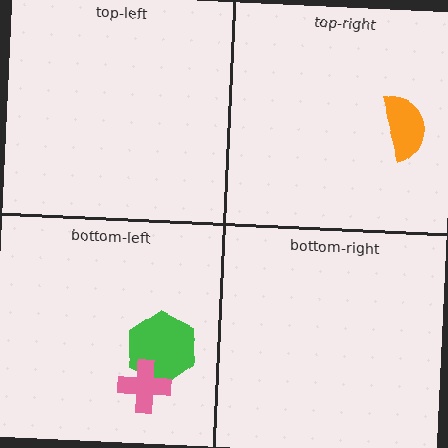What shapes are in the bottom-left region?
The green hexagon, the pink cross.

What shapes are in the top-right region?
The orange semicircle.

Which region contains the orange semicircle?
The top-right region.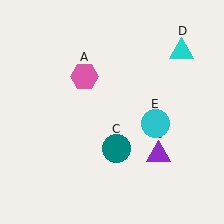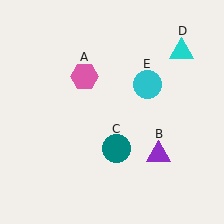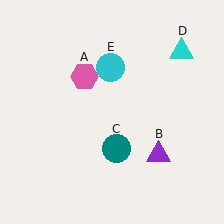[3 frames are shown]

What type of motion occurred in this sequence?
The cyan circle (object E) rotated counterclockwise around the center of the scene.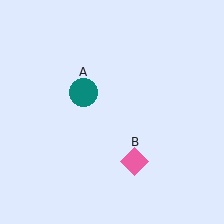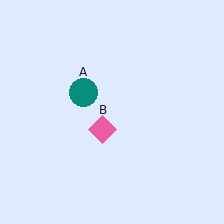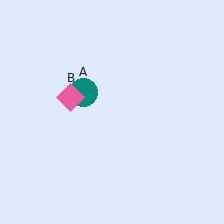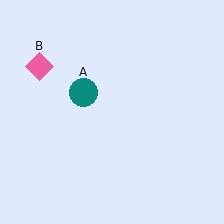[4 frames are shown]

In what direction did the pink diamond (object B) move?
The pink diamond (object B) moved up and to the left.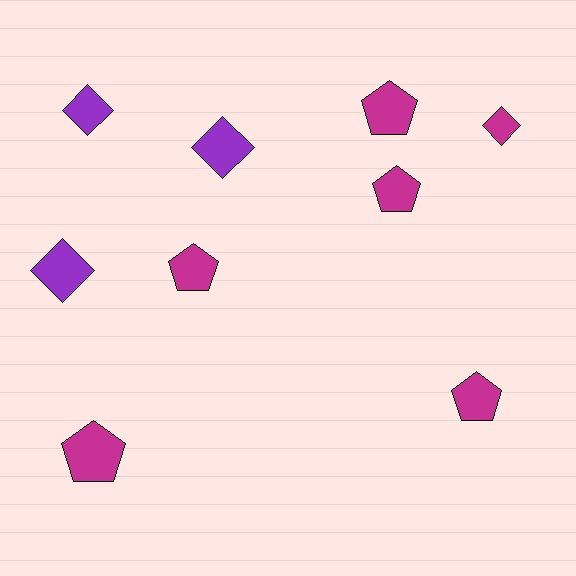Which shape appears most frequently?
Pentagon, with 5 objects.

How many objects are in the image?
There are 9 objects.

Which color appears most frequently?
Magenta, with 6 objects.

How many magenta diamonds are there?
There is 1 magenta diamond.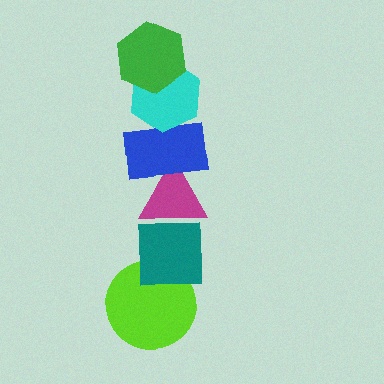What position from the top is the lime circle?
The lime circle is 6th from the top.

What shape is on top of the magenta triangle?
The blue rectangle is on top of the magenta triangle.